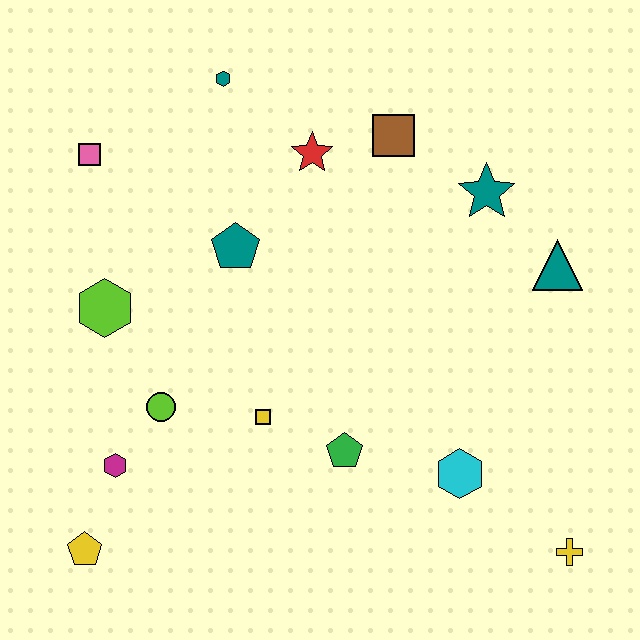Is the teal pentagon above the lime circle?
Yes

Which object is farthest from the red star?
The yellow cross is farthest from the red star.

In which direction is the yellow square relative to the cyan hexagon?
The yellow square is to the left of the cyan hexagon.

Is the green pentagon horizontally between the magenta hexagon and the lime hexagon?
No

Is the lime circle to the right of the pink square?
Yes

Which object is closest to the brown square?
The red star is closest to the brown square.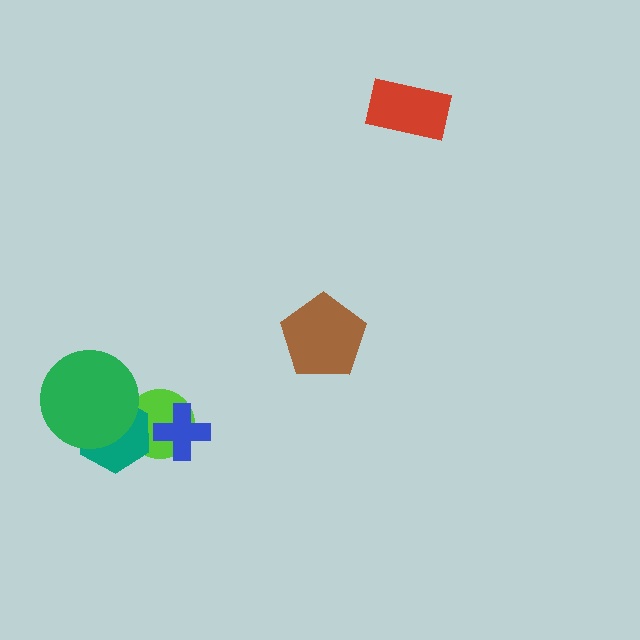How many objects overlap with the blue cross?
1 object overlaps with the blue cross.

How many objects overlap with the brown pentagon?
0 objects overlap with the brown pentagon.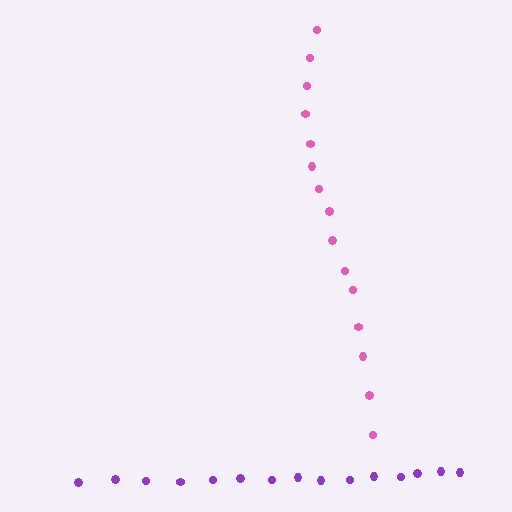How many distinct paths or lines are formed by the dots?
There are 2 distinct paths.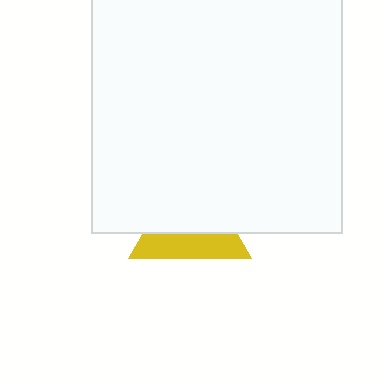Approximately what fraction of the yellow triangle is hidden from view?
Roughly 58% of the yellow triangle is hidden behind the white square.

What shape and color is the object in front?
The object in front is a white square.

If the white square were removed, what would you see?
You would see the complete yellow triangle.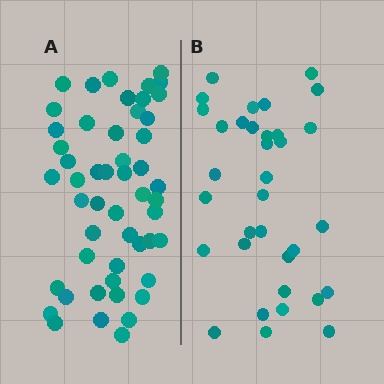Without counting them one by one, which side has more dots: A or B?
Region A (the left region) has more dots.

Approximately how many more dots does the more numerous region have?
Region A has approximately 15 more dots than region B.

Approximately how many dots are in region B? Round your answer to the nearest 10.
About 30 dots. (The exact count is 34, which rounds to 30.)